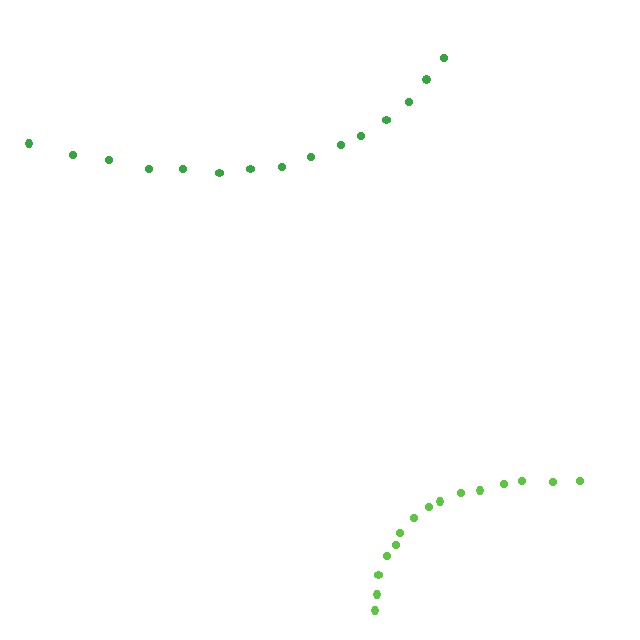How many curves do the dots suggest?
There are 2 distinct paths.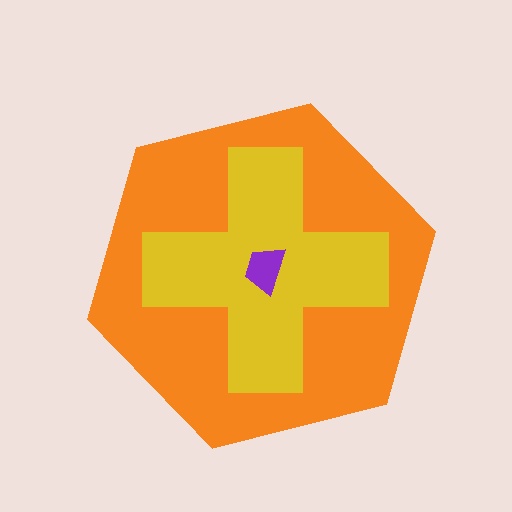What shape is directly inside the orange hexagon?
The yellow cross.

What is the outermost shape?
The orange hexagon.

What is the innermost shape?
The purple trapezoid.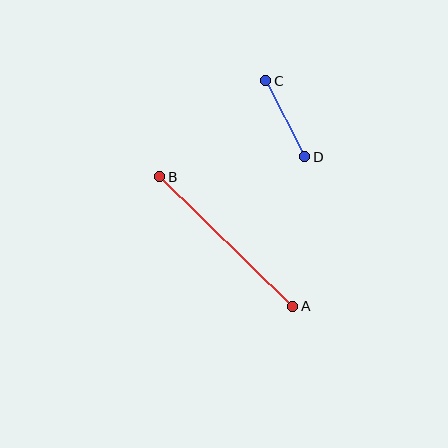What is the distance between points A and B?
The distance is approximately 186 pixels.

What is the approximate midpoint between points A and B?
The midpoint is at approximately (226, 241) pixels.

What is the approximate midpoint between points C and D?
The midpoint is at approximately (285, 119) pixels.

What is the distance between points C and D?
The distance is approximately 86 pixels.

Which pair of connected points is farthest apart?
Points A and B are farthest apart.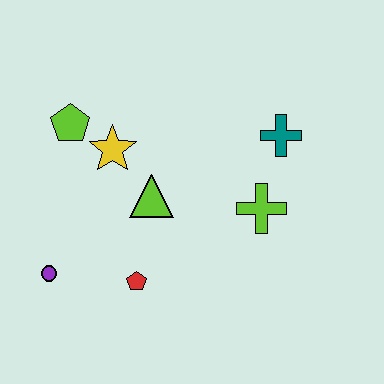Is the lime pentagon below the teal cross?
No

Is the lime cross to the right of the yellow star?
Yes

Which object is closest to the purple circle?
The red pentagon is closest to the purple circle.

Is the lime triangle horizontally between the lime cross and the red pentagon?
Yes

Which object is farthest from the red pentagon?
The teal cross is farthest from the red pentagon.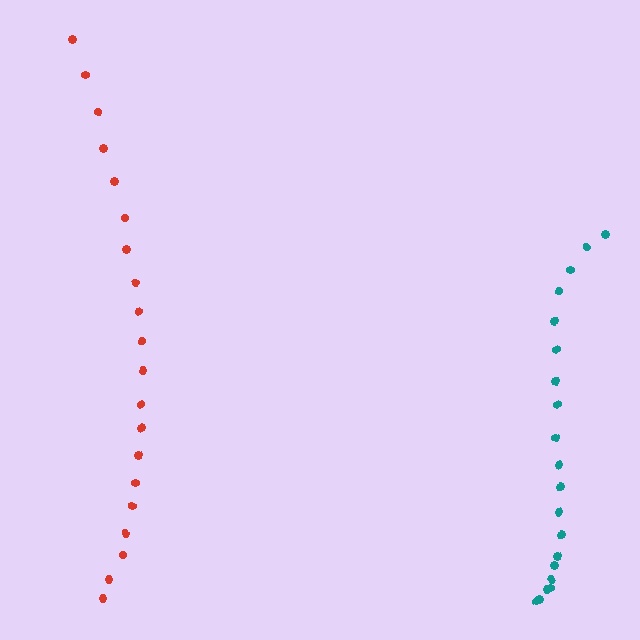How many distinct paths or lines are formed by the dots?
There are 2 distinct paths.